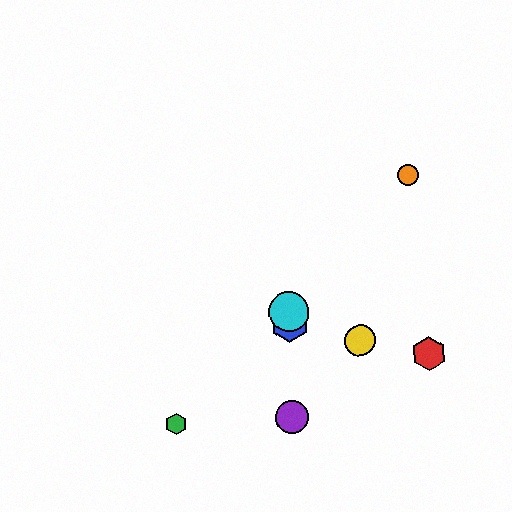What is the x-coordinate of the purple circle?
The purple circle is at x≈292.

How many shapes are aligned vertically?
3 shapes (the blue hexagon, the purple circle, the cyan circle) are aligned vertically.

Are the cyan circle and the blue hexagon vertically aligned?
Yes, both are at x≈289.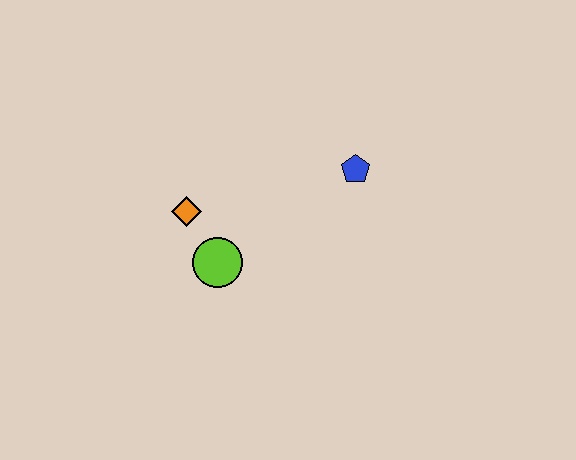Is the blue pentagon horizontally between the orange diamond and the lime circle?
No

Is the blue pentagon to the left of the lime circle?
No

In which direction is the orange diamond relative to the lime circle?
The orange diamond is above the lime circle.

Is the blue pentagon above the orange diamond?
Yes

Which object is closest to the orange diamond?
The lime circle is closest to the orange diamond.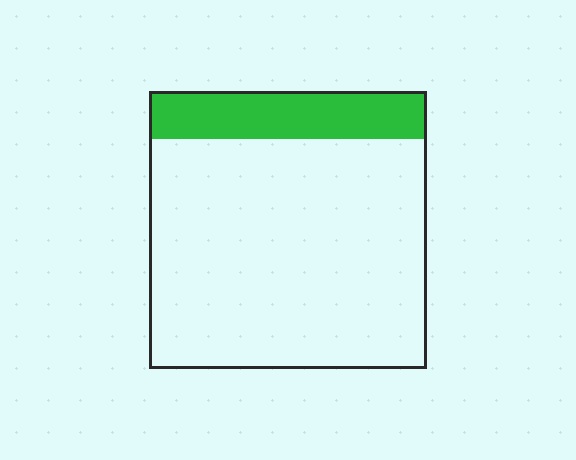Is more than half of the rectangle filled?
No.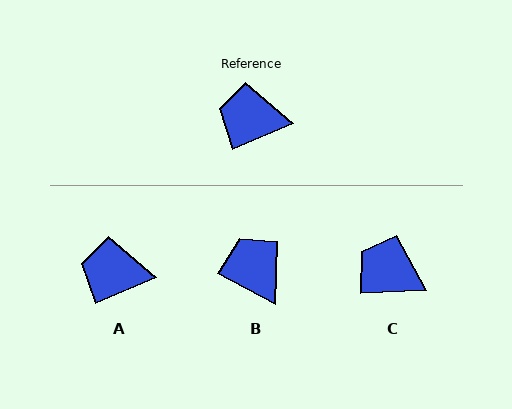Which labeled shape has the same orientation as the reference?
A.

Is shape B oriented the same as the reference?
No, it is off by about 51 degrees.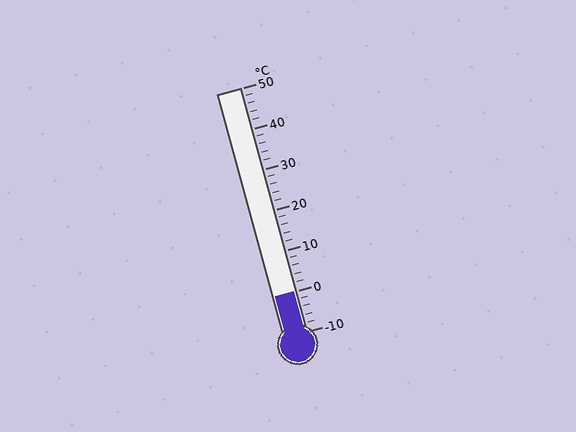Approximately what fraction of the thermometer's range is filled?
The thermometer is filled to approximately 15% of its range.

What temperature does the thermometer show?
The thermometer shows approximately 0°C.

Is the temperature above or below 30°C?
The temperature is below 30°C.